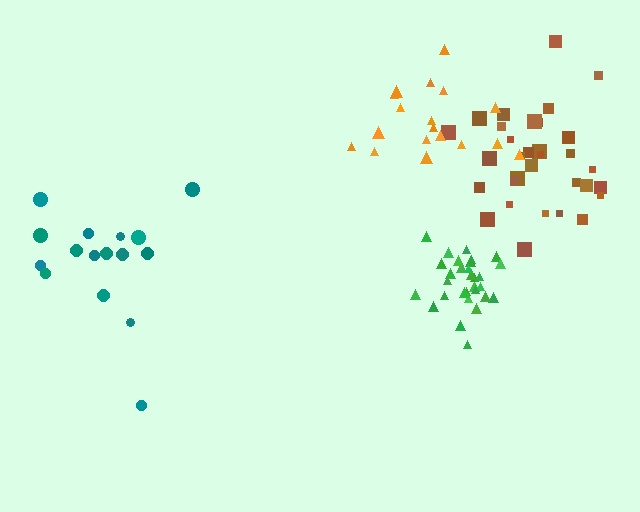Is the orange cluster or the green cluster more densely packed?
Green.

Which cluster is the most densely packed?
Green.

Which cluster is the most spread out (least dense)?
Teal.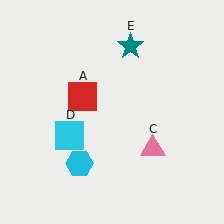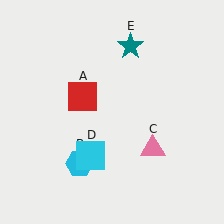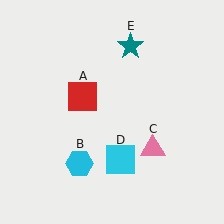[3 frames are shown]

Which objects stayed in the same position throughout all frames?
Red square (object A) and cyan hexagon (object B) and pink triangle (object C) and teal star (object E) remained stationary.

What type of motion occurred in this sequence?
The cyan square (object D) rotated counterclockwise around the center of the scene.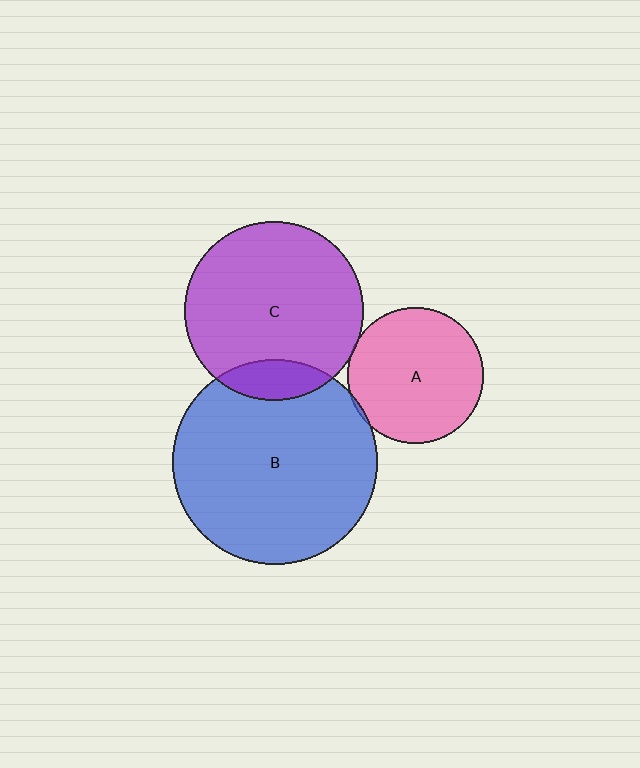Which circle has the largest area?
Circle B (blue).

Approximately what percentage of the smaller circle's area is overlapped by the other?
Approximately 5%.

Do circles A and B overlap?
Yes.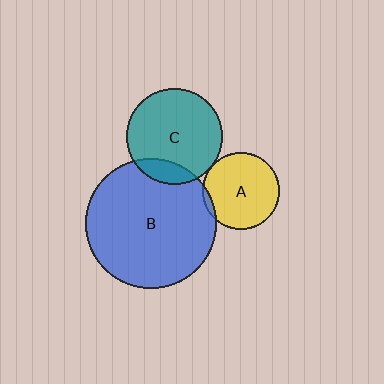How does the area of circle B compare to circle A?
Approximately 2.9 times.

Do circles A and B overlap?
Yes.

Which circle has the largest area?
Circle B (blue).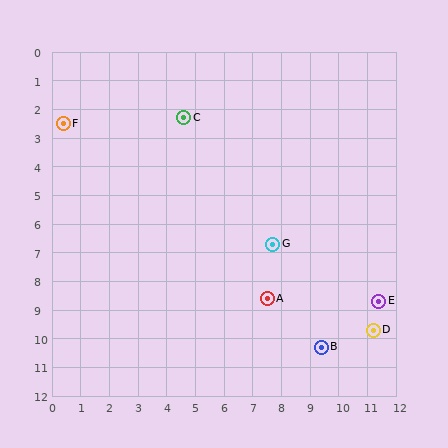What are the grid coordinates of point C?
Point C is at approximately (4.6, 2.3).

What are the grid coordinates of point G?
Point G is at approximately (7.7, 6.7).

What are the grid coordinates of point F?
Point F is at approximately (0.4, 2.5).